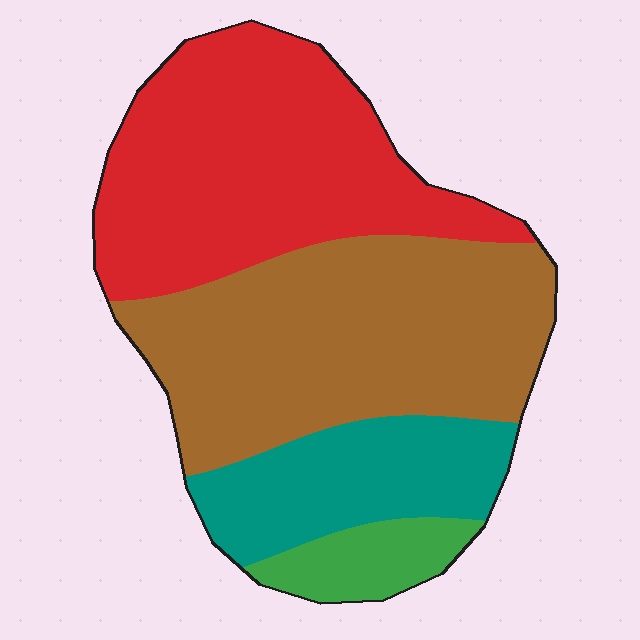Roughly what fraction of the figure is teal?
Teal covers roughly 15% of the figure.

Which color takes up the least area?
Green, at roughly 5%.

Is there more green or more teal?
Teal.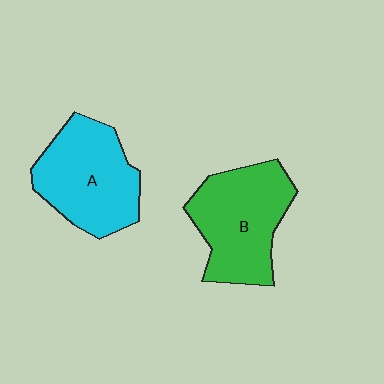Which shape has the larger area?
Shape B (green).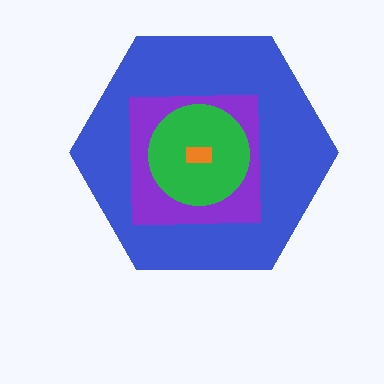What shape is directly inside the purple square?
The green circle.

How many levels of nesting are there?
4.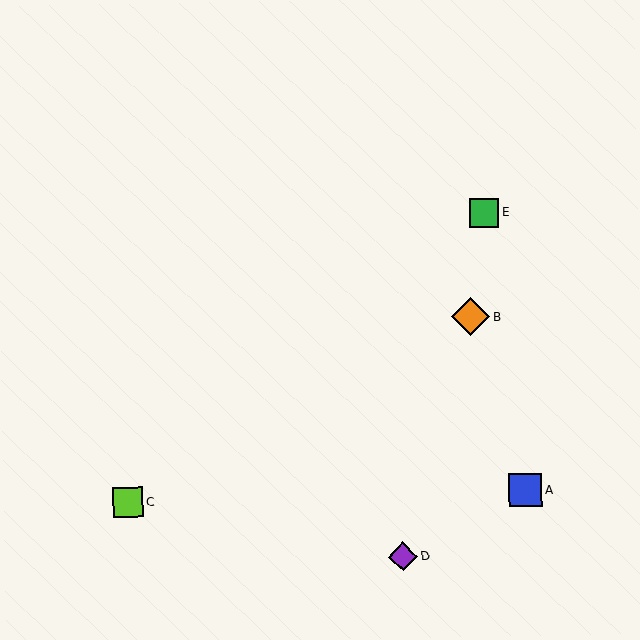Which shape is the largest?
The orange diamond (labeled B) is the largest.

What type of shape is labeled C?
Shape C is a lime square.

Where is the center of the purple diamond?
The center of the purple diamond is at (403, 557).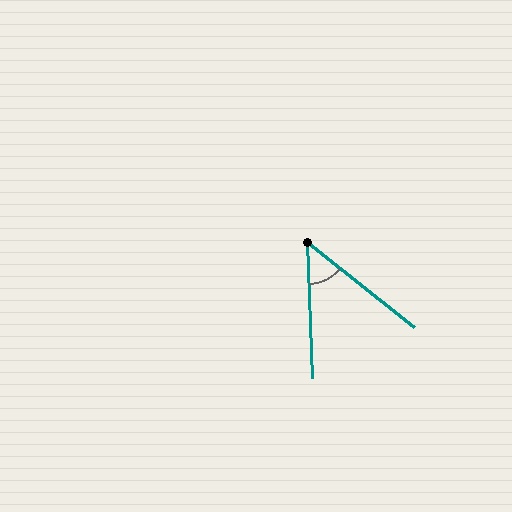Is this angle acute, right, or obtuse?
It is acute.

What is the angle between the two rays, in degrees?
Approximately 49 degrees.